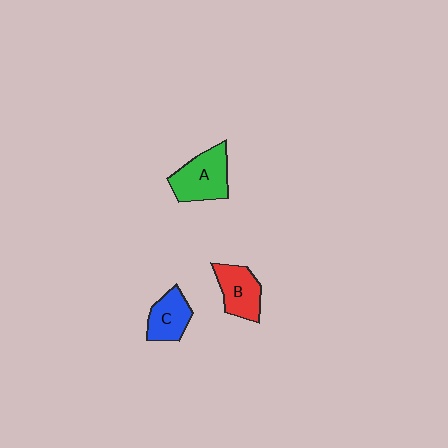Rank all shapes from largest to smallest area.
From largest to smallest: A (green), B (red), C (blue).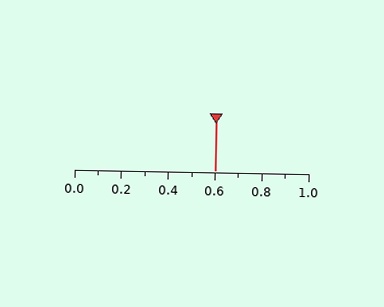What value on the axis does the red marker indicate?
The marker indicates approximately 0.6.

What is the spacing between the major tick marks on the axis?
The major ticks are spaced 0.2 apart.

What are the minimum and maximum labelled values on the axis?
The axis runs from 0.0 to 1.0.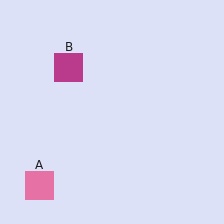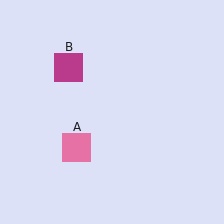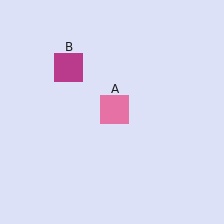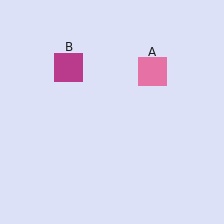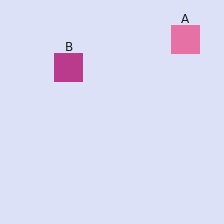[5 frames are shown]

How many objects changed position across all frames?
1 object changed position: pink square (object A).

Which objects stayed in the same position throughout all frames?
Magenta square (object B) remained stationary.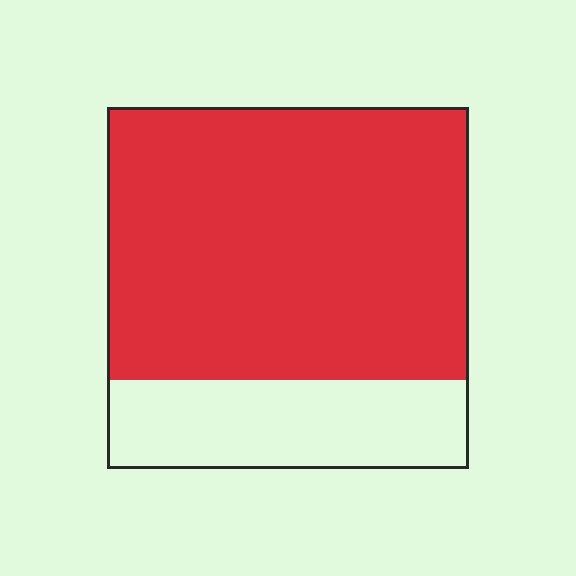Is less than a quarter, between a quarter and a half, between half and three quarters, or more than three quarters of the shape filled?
More than three quarters.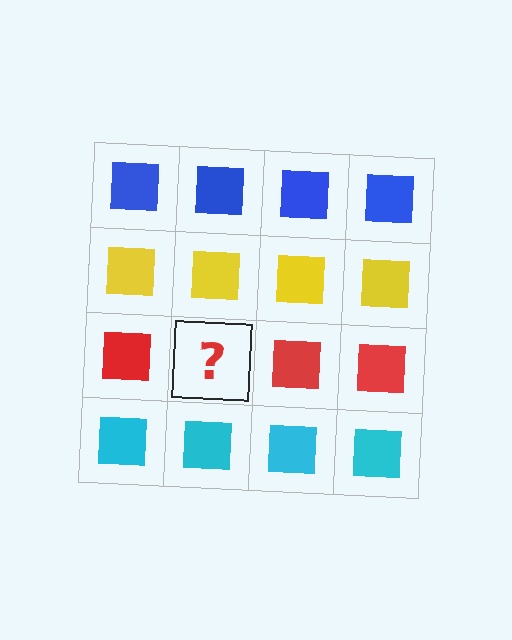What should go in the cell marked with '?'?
The missing cell should contain a red square.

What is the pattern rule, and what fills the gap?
The rule is that each row has a consistent color. The gap should be filled with a red square.